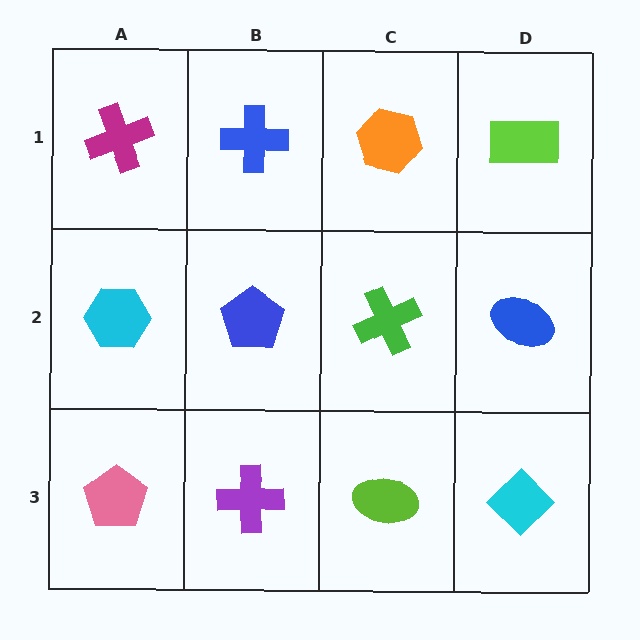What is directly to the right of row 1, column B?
An orange hexagon.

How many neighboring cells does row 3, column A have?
2.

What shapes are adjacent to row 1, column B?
A blue pentagon (row 2, column B), a magenta cross (row 1, column A), an orange hexagon (row 1, column C).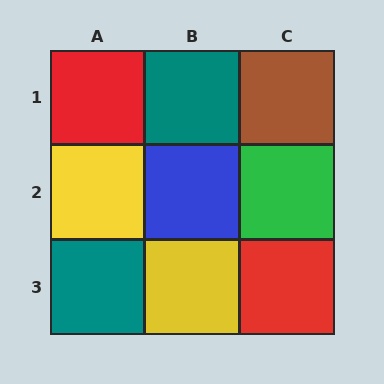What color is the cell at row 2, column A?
Yellow.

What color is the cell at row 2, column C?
Green.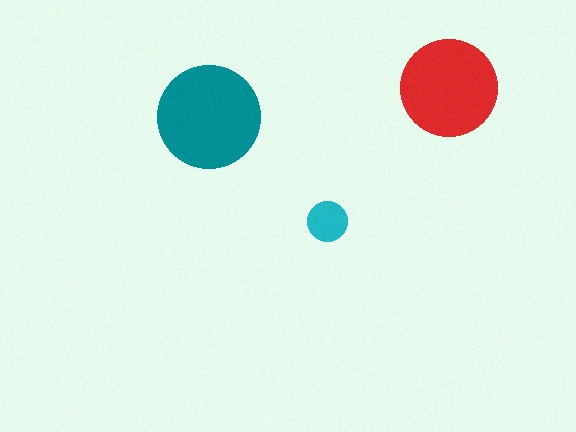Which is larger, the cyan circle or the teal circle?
The teal one.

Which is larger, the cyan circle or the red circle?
The red one.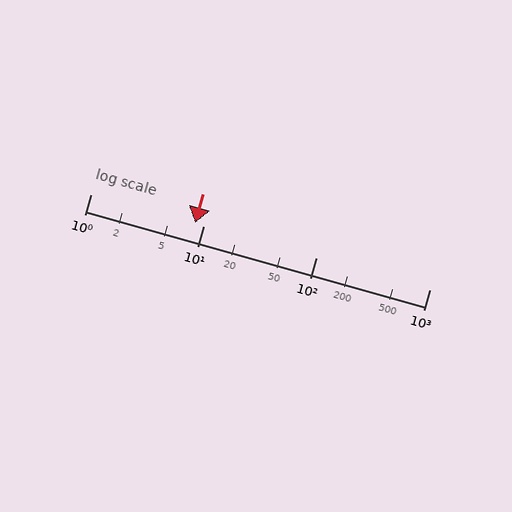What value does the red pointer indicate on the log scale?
The pointer indicates approximately 8.4.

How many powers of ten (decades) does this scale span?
The scale spans 3 decades, from 1 to 1000.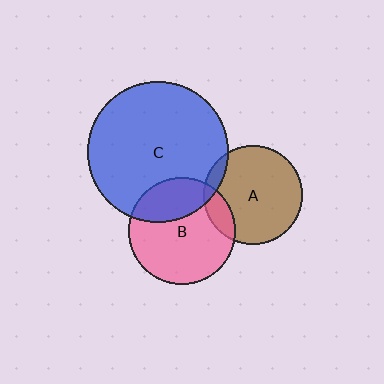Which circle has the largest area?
Circle C (blue).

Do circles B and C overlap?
Yes.